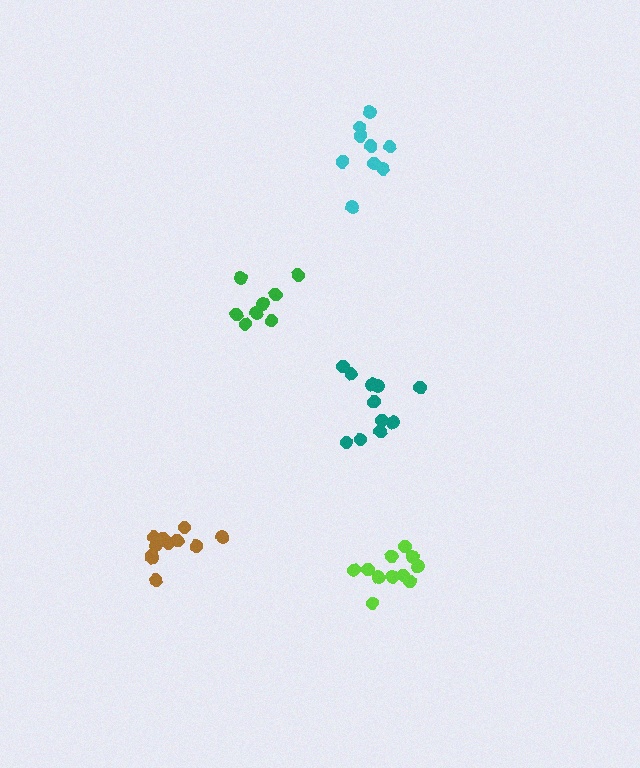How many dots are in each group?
Group 1: 11 dots, Group 2: 11 dots, Group 3: 11 dots, Group 4: 8 dots, Group 5: 9 dots (50 total).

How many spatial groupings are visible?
There are 5 spatial groupings.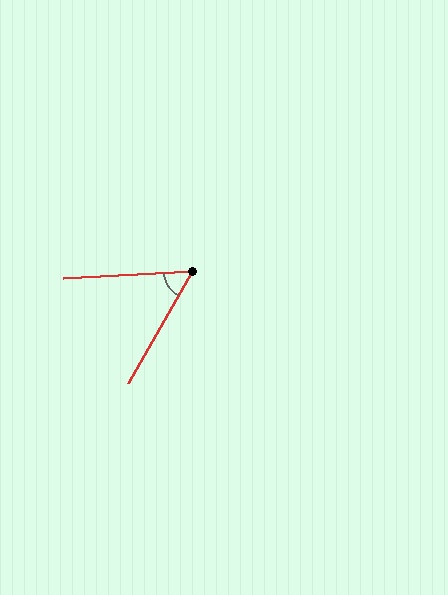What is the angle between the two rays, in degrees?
Approximately 57 degrees.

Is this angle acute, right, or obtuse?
It is acute.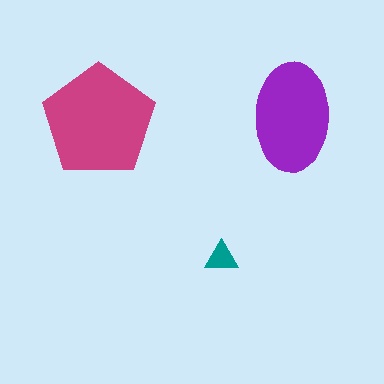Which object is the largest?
The magenta pentagon.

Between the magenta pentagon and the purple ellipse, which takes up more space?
The magenta pentagon.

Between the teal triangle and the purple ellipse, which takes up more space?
The purple ellipse.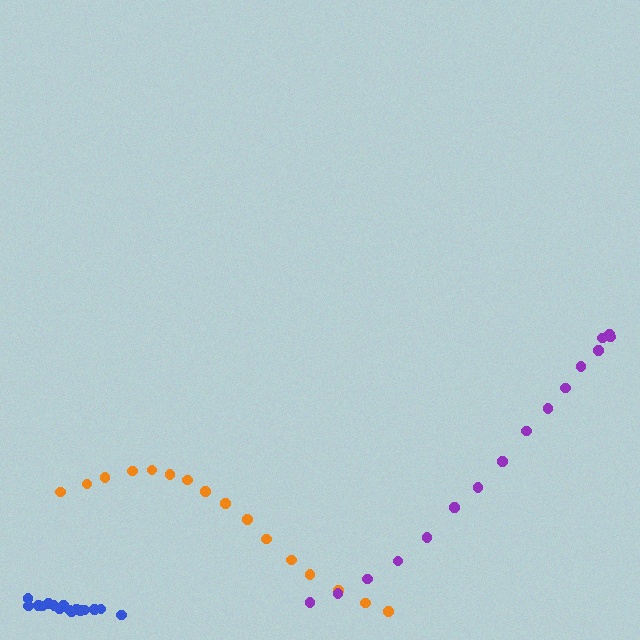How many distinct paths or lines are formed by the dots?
There are 3 distinct paths.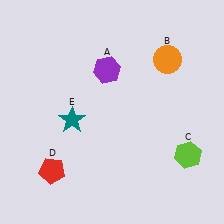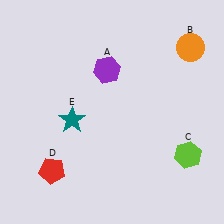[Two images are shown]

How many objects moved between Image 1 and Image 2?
1 object moved between the two images.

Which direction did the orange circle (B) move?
The orange circle (B) moved right.